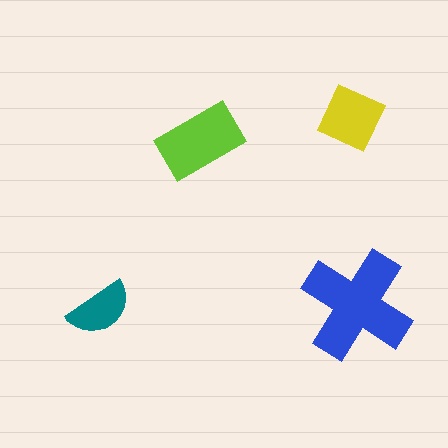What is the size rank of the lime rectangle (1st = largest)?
2nd.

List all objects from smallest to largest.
The teal semicircle, the yellow diamond, the lime rectangle, the blue cross.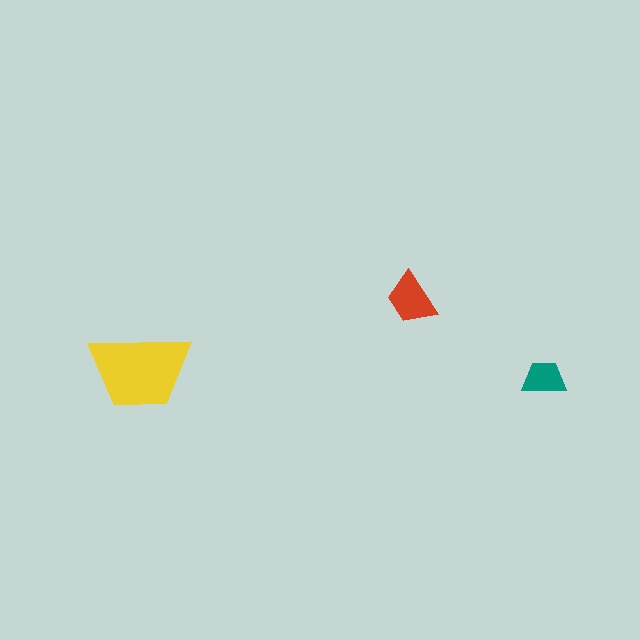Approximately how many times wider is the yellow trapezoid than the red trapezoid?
About 2 times wider.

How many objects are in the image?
There are 3 objects in the image.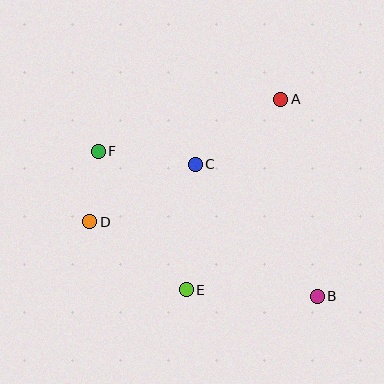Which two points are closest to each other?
Points D and F are closest to each other.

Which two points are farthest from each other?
Points B and F are farthest from each other.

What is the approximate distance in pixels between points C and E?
The distance between C and E is approximately 126 pixels.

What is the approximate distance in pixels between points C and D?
The distance between C and D is approximately 120 pixels.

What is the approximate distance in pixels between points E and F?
The distance between E and F is approximately 165 pixels.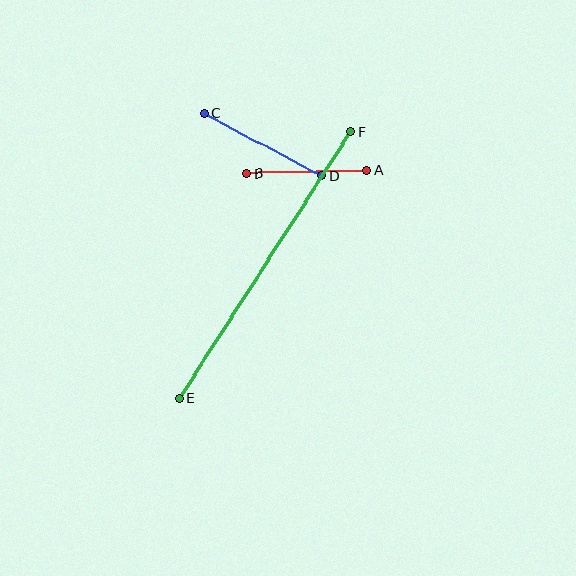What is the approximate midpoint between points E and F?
The midpoint is at approximately (265, 265) pixels.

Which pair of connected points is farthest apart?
Points E and F are farthest apart.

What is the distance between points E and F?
The distance is approximately 317 pixels.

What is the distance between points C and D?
The distance is approximately 133 pixels.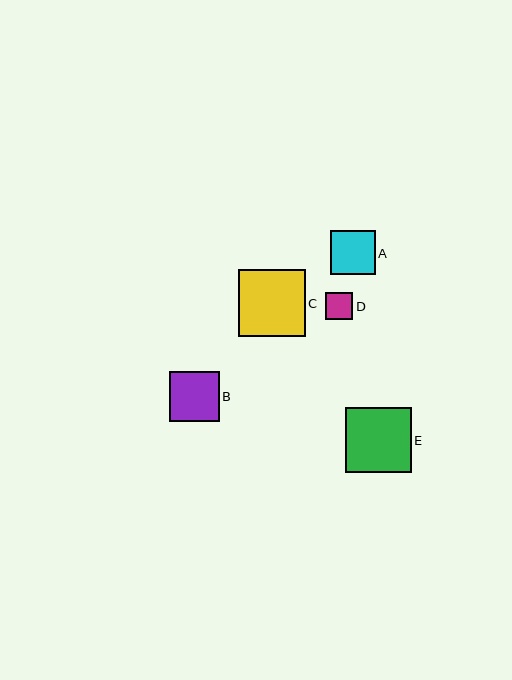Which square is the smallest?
Square D is the smallest with a size of approximately 27 pixels.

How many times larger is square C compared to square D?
Square C is approximately 2.5 times the size of square D.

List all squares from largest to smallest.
From largest to smallest: C, E, B, A, D.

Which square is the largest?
Square C is the largest with a size of approximately 67 pixels.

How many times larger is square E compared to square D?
Square E is approximately 2.5 times the size of square D.